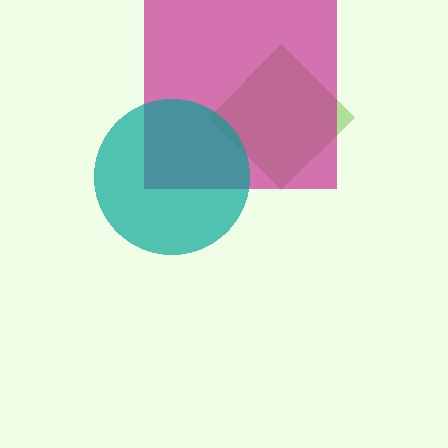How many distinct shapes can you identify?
There are 3 distinct shapes: a lime diamond, a magenta square, a teal circle.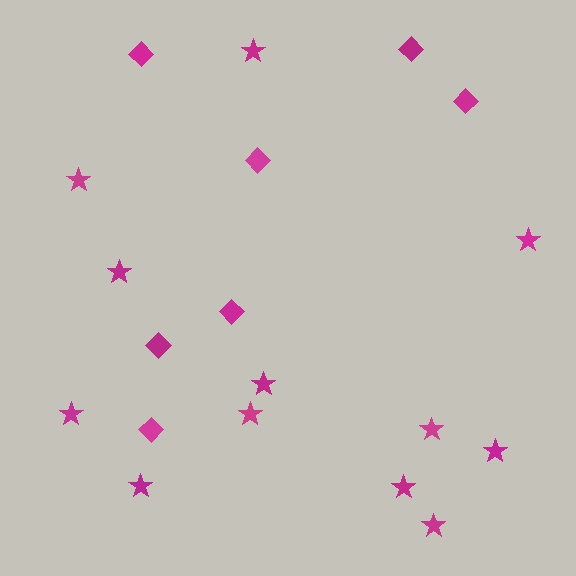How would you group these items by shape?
There are 2 groups: one group of stars (12) and one group of diamonds (7).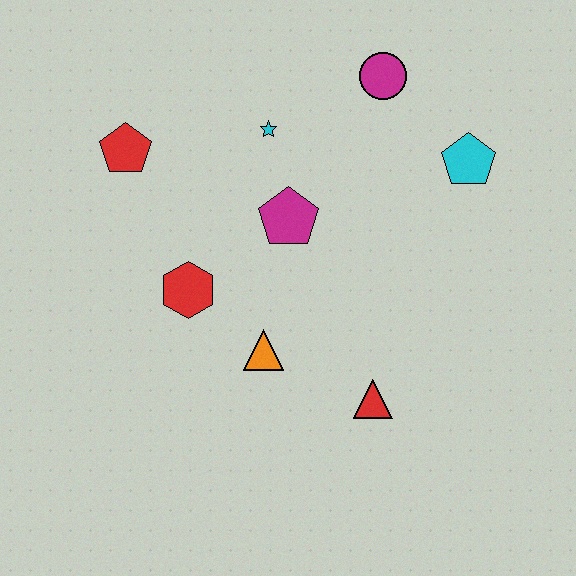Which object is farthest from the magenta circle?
The red triangle is farthest from the magenta circle.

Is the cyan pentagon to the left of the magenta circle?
No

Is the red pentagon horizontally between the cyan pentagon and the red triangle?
No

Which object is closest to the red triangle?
The orange triangle is closest to the red triangle.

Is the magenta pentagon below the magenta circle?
Yes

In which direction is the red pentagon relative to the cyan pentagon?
The red pentagon is to the left of the cyan pentagon.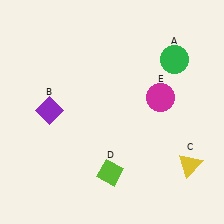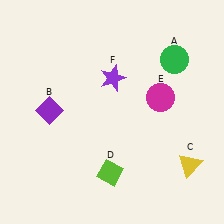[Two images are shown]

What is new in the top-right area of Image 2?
A purple star (F) was added in the top-right area of Image 2.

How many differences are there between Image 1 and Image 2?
There is 1 difference between the two images.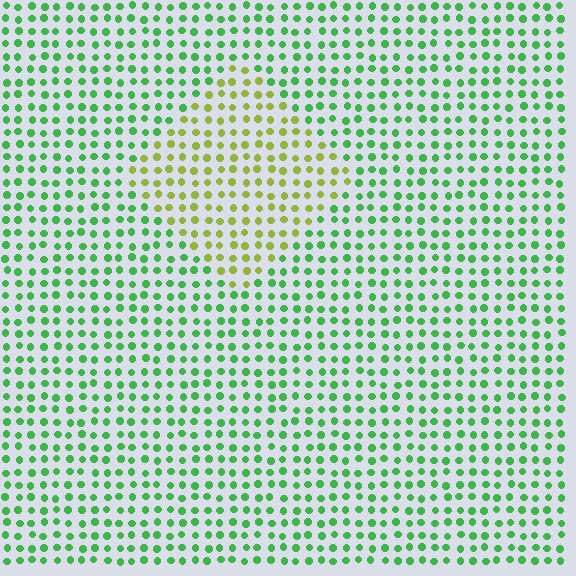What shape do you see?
I see a diamond.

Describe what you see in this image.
The image is filled with small green elements in a uniform arrangement. A diamond-shaped region is visible where the elements are tinted to a slightly different hue, forming a subtle color boundary.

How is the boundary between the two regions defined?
The boundary is defined purely by a slight shift in hue (about 49 degrees). Spacing, size, and orientation are identical on both sides.